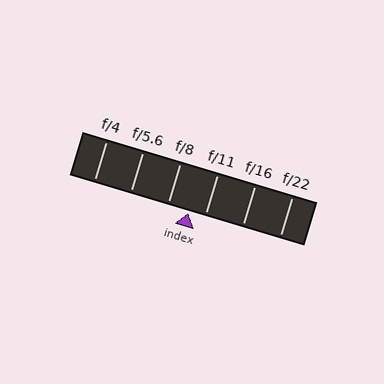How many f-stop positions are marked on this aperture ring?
There are 6 f-stop positions marked.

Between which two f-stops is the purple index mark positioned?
The index mark is between f/8 and f/11.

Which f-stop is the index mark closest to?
The index mark is closest to f/11.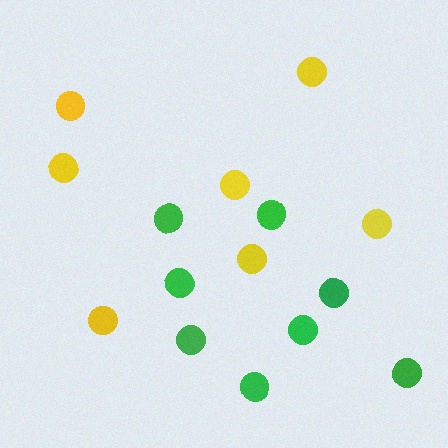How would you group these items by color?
There are 2 groups: one group of yellow circles (7) and one group of green circles (8).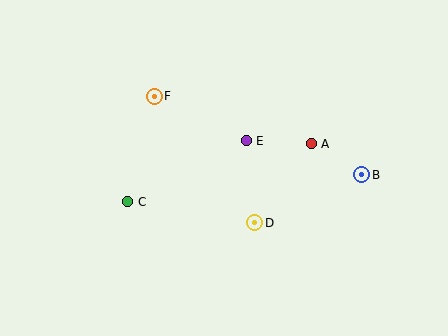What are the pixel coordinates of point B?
Point B is at (362, 175).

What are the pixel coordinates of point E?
Point E is at (246, 141).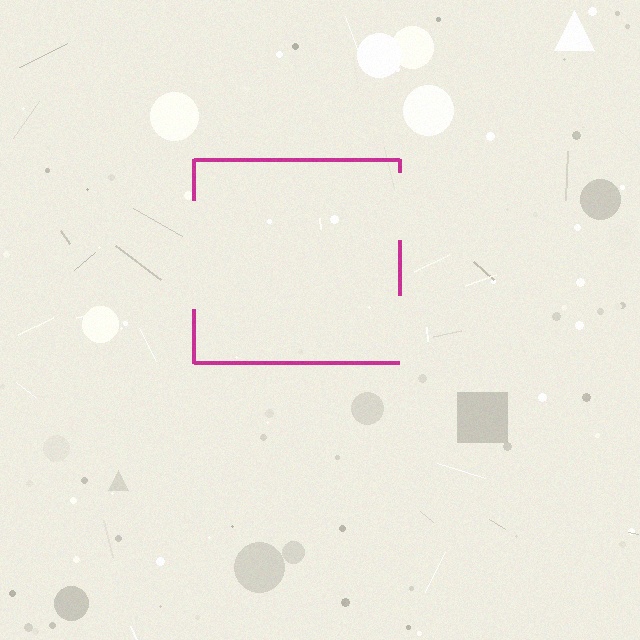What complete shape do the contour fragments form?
The contour fragments form a square.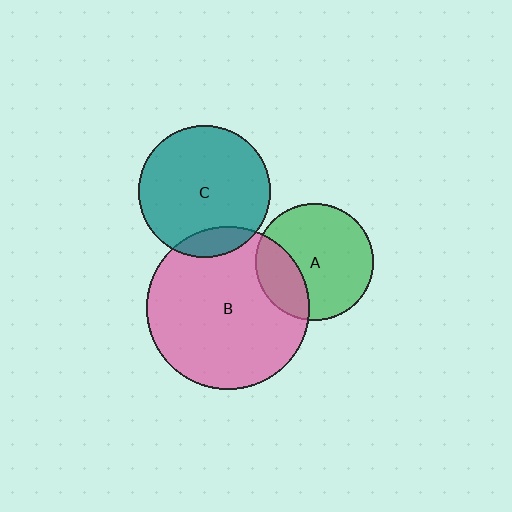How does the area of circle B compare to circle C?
Approximately 1.5 times.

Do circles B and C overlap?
Yes.